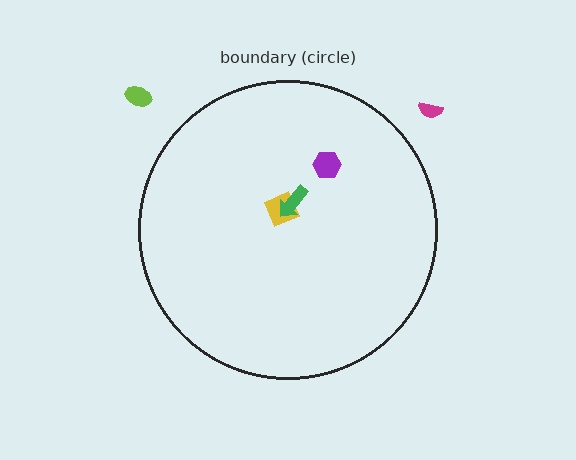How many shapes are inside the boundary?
3 inside, 2 outside.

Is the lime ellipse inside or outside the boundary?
Outside.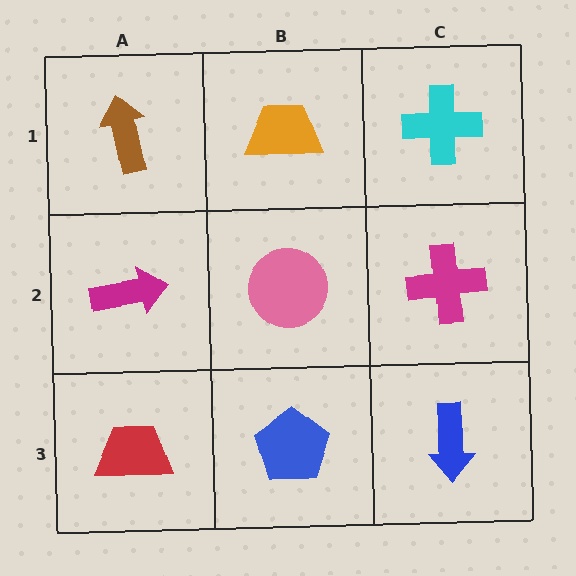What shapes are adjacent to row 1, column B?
A pink circle (row 2, column B), a brown arrow (row 1, column A), a cyan cross (row 1, column C).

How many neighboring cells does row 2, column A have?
3.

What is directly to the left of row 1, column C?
An orange trapezoid.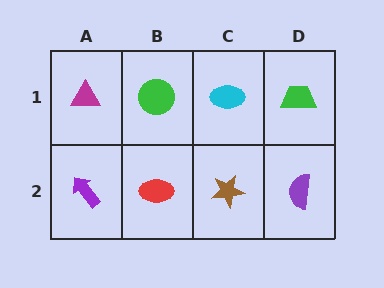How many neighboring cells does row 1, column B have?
3.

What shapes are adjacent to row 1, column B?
A red ellipse (row 2, column B), a magenta triangle (row 1, column A), a cyan ellipse (row 1, column C).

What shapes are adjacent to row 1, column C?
A brown star (row 2, column C), a green circle (row 1, column B), a green trapezoid (row 1, column D).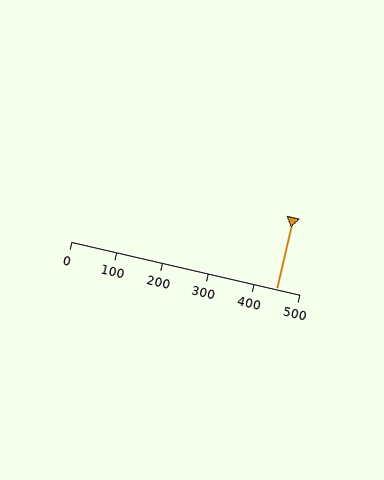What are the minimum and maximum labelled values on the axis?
The axis runs from 0 to 500.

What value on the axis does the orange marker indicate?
The marker indicates approximately 450.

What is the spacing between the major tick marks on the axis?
The major ticks are spaced 100 apart.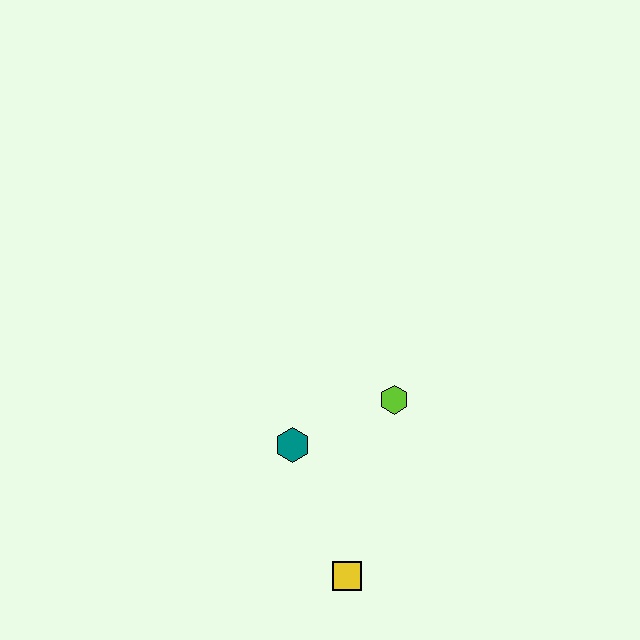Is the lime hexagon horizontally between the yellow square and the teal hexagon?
No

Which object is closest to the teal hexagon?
The lime hexagon is closest to the teal hexagon.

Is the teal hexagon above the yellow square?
Yes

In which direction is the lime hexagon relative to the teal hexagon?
The lime hexagon is to the right of the teal hexagon.